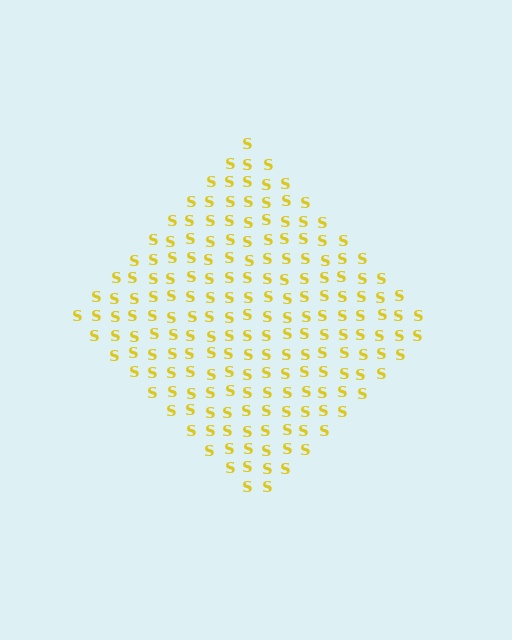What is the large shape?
The large shape is a diamond.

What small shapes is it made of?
It is made of small letter S's.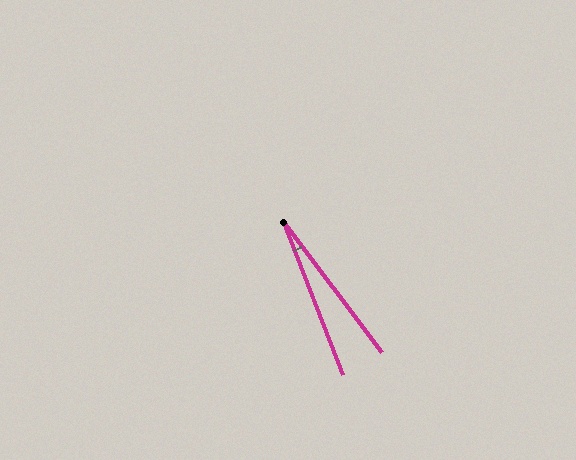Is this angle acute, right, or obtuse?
It is acute.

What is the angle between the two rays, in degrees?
Approximately 16 degrees.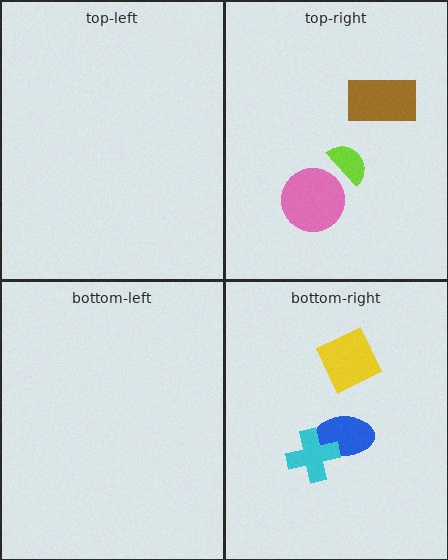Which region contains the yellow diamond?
The bottom-right region.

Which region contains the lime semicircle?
The top-right region.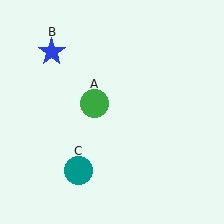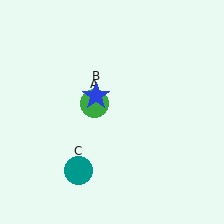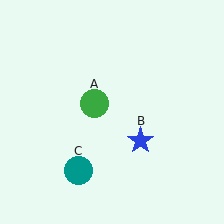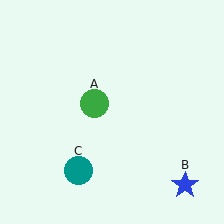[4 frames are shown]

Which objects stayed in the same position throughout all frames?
Green circle (object A) and teal circle (object C) remained stationary.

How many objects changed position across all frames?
1 object changed position: blue star (object B).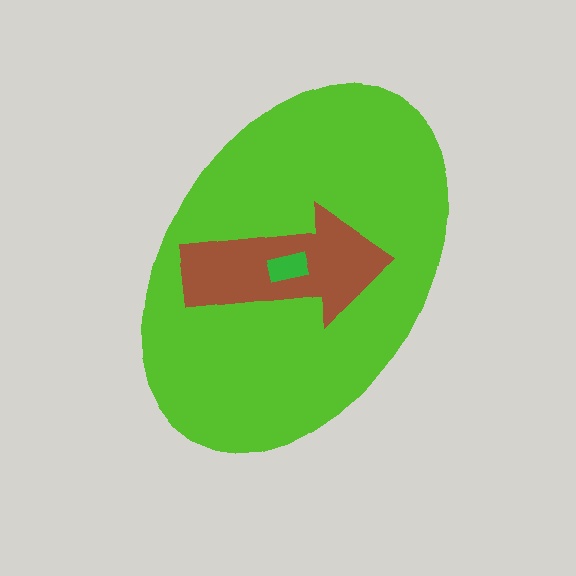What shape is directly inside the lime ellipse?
The brown arrow.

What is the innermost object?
The green rectangle.